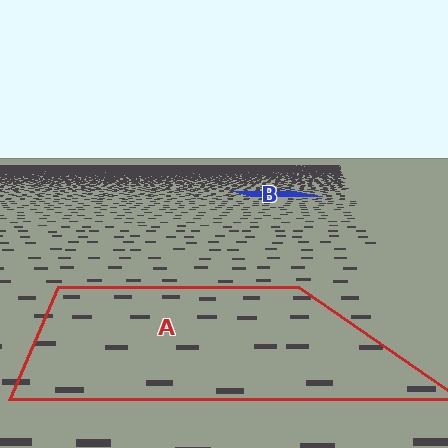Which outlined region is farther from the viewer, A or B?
Region B is farther from the viewer — the texture elements inside it appear smaller and more densely packed.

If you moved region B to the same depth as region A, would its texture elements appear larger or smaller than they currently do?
They would appear larger. At a closer depth, the same texture elements are projected at a bigger on-screen size.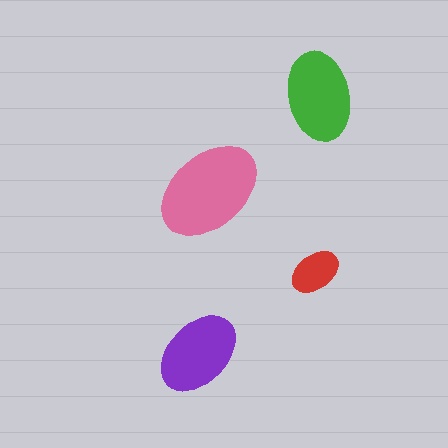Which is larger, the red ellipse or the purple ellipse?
The purple one.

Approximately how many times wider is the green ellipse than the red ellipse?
About 2 times wider.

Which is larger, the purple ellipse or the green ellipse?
The green one.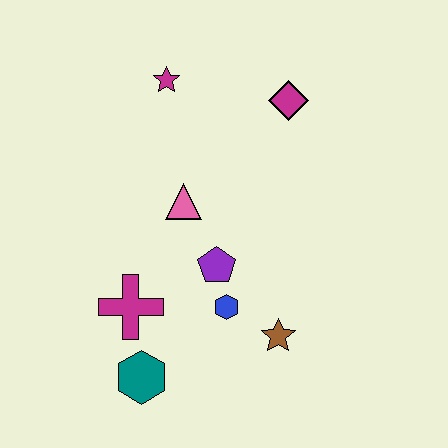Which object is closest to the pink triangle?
The purple pentagon is closest to the pink triangle.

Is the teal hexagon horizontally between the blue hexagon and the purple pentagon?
No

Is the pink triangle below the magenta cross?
No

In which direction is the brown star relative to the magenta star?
The brown star is below the magenta star.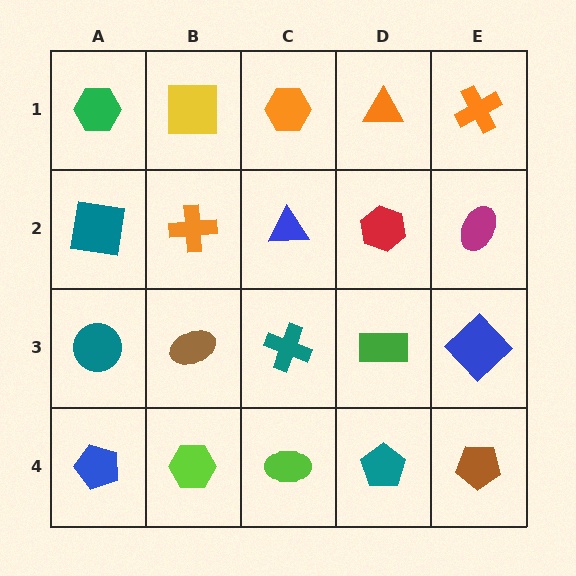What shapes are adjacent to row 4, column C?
A teal cross (row 3, column C), a lime hexagon (row 4, column B), a teal pentagon (row 4, column D).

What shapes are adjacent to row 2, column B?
A yellow square (row 1, column B), a brown ellipse (row 3, column B), a teal square (row 2, column A), a blue triangle (row 2, column C).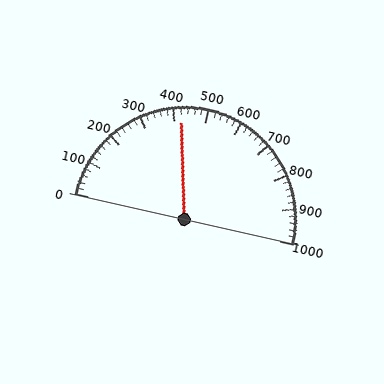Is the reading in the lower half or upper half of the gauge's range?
The reading is in the lower half of the range (0 to 1000).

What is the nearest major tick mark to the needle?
The nearest major tick mark is 400.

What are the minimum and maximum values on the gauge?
The gauge ranges from 0 to 1000.